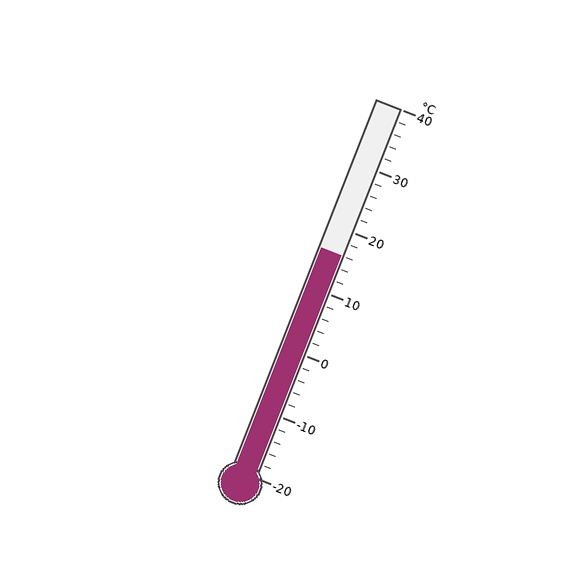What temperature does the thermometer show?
The thermometer shows approximately 16°C.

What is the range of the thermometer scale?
The thermometer scale ranges from -20°C to 40°C.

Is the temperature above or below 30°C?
The temperature is below 30°C.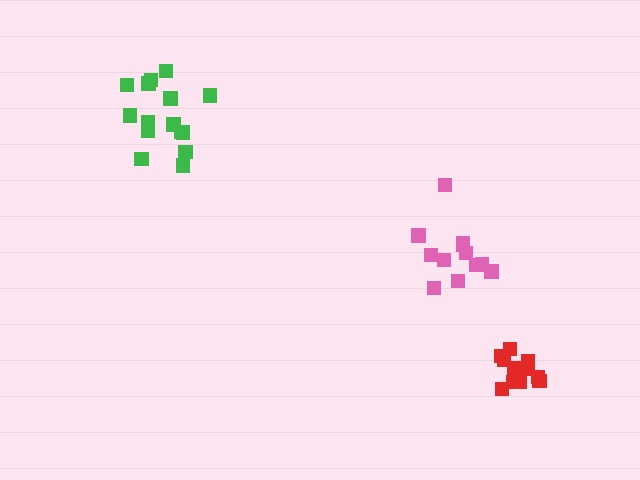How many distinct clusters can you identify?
There are 3 distinct clusters.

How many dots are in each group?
Group 1: 15 dots, Group 2: 11 dots, Group 3: 12 dots (38 total).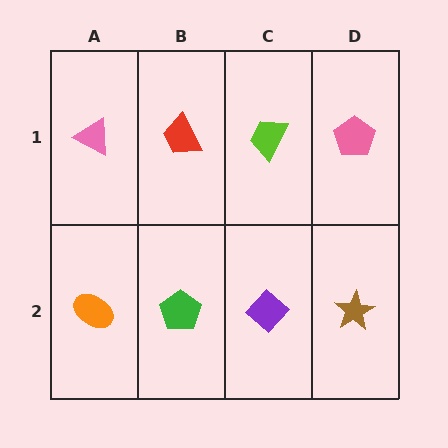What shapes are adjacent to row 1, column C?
A purple diamond (row 2, column C), a red trapezoid (row 1, column B), a pink pentagon (row 1, column D).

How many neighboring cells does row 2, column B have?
3.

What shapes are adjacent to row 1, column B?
A green pentagon (row 2, column B), a pink triangle (row 1, column A), a lime trapezoid (row 1, column C).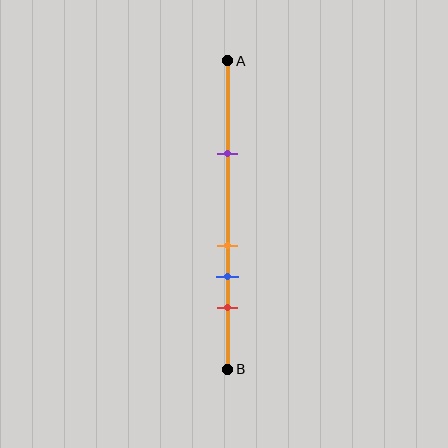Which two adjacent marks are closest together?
The orange and blue marks are the closest adjacent pair.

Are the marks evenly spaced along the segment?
No, the marks are not evenly spaced.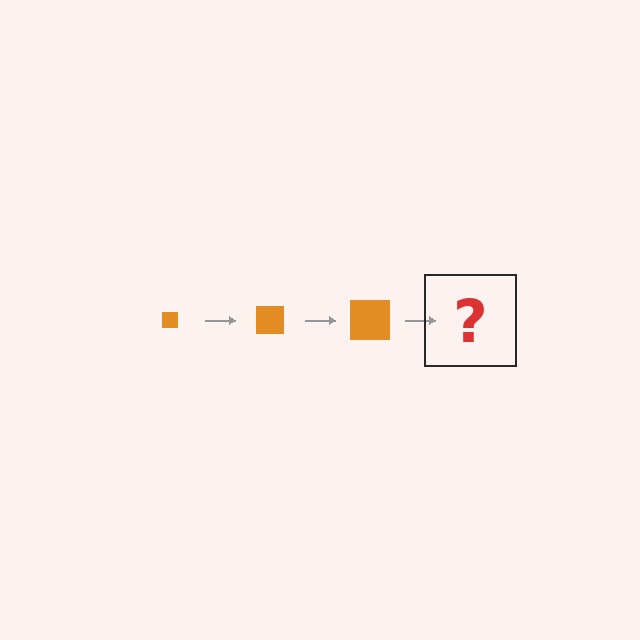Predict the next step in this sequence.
The next step is an orange square, larger than the previous one.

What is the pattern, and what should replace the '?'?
The pattern is that the square gets progressively larger each step. The '?' should be an orange square, larger than the previous one.